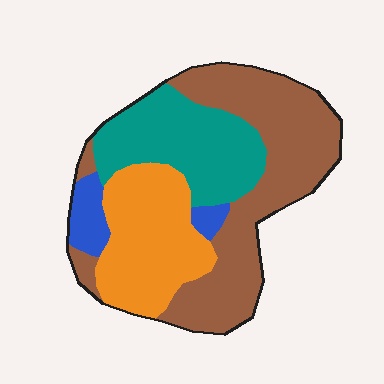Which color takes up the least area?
Blue, at roughly 5%.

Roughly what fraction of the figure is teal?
Teal takes up about one quarter (1/4) of the figure.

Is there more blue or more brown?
Brown.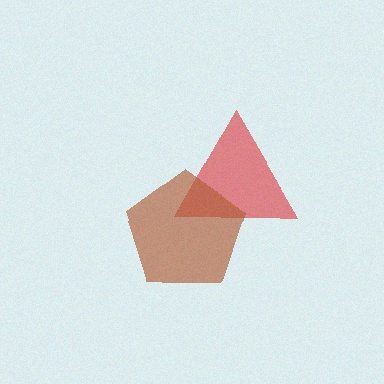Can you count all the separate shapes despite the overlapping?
Yes, there are 2 separate shapes.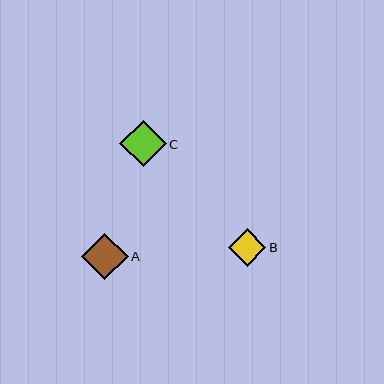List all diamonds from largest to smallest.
From largest to smallest: C, A, B.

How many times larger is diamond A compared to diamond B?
Diamond A is approximately 1.2 times the size of diamond B.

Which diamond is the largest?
Diamond C is the largest with a size of approximately 47 pixels.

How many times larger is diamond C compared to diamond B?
Diamond C is approximately 1.2 times the size of diamond B.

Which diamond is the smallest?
Diamond B is the smallest with a size of approximately 37 pixels.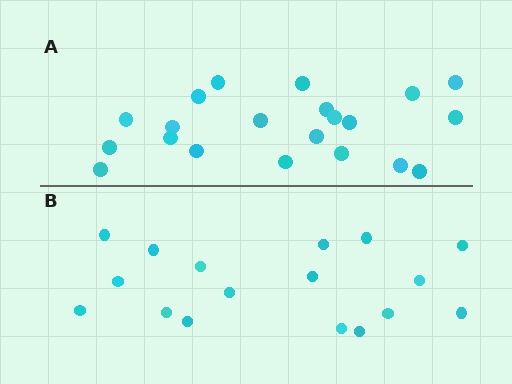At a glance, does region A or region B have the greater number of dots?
Region A (the top region) has more dots.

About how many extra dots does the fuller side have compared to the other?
Region A has about 4 more dots than region B.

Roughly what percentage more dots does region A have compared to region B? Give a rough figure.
About 25% more.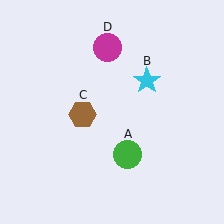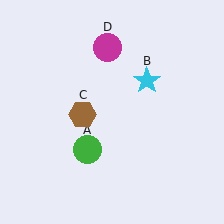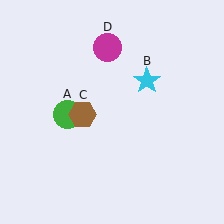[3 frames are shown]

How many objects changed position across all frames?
1 object changed position: green circle (object A).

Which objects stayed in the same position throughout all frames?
Cyan star (object B) and brown hexagon (object C) and magenta circle (object D) remained stationary.